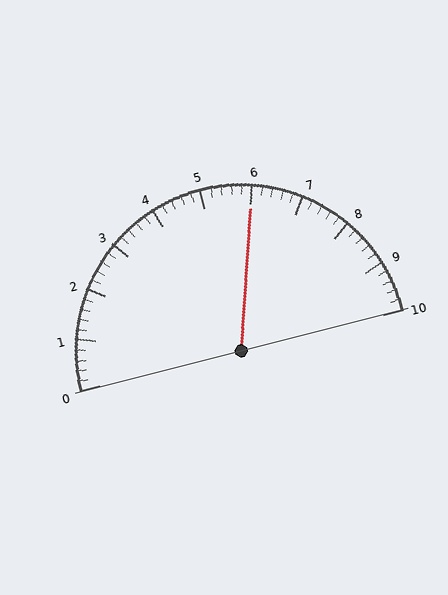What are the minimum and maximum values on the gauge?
The gauge ranges from 0 to 10.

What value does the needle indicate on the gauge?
The needle indicates approximately 6.0.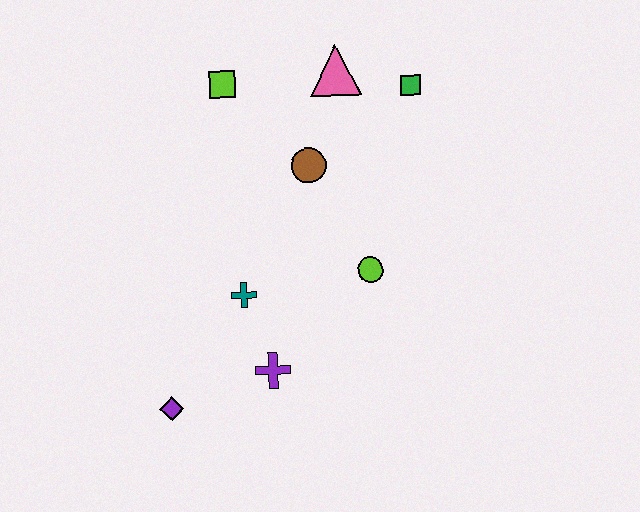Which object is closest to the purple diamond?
The purple cross is closest to the purple diamond.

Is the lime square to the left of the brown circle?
Yes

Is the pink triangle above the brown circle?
Yes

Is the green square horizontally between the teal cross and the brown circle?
No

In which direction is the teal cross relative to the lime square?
The teal cross is below the lime square.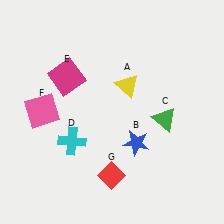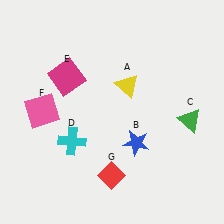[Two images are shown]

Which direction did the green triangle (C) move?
The green triangle (C) moved right.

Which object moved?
The green triangle (C) moved right.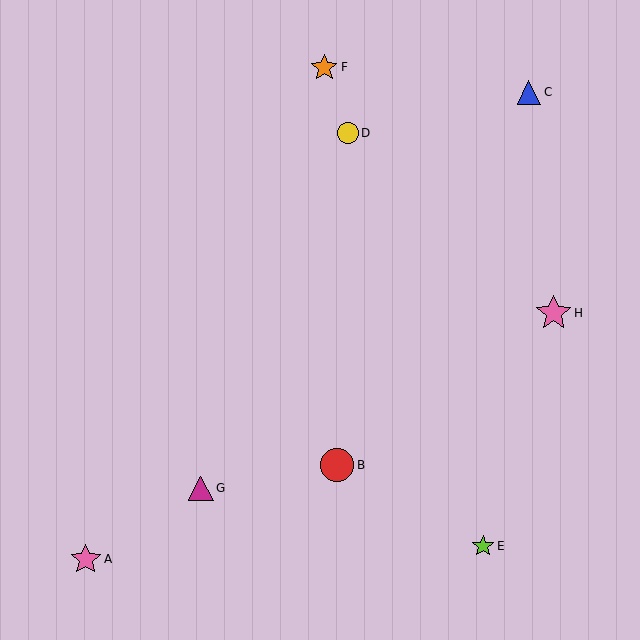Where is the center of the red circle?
The center of the red circle is at (337, 465).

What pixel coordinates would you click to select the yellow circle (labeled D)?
Click at (348, 133) to select the yellow circle D.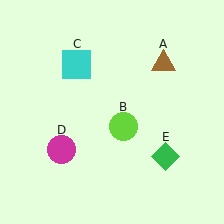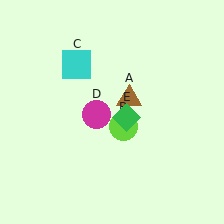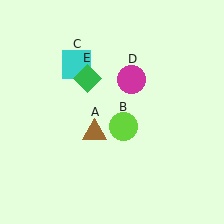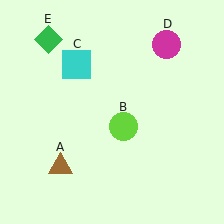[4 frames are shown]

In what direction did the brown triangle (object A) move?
The brown triangle (object A) moved down and to the left.